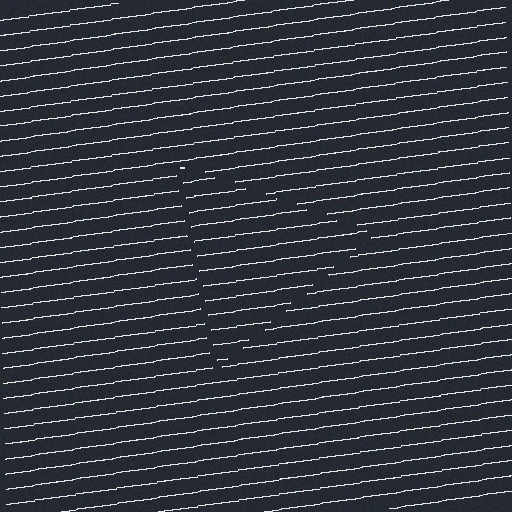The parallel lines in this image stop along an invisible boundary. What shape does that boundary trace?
An illusory triangle. The interior of the shape contains the same grating, shifted by half a period — the contour is defined by the phase discontinuity where line-ends from the inner and outer gratings abut.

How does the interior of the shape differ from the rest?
The interior of the shape contains the same grating, shifted by half a period — the contour is defined by the phase discontinuity where line-ends from the inner and outer gratings abut.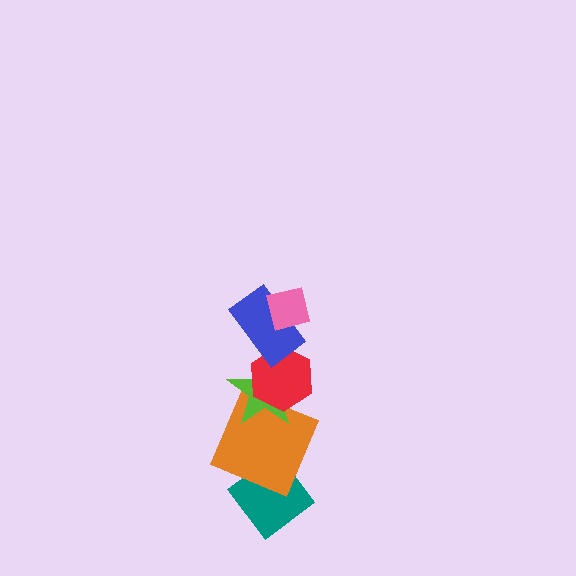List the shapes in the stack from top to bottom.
From top to bottom: the pink square, the blue rectangle, the red hexagon, the lime star, the orange square, the teal diamond.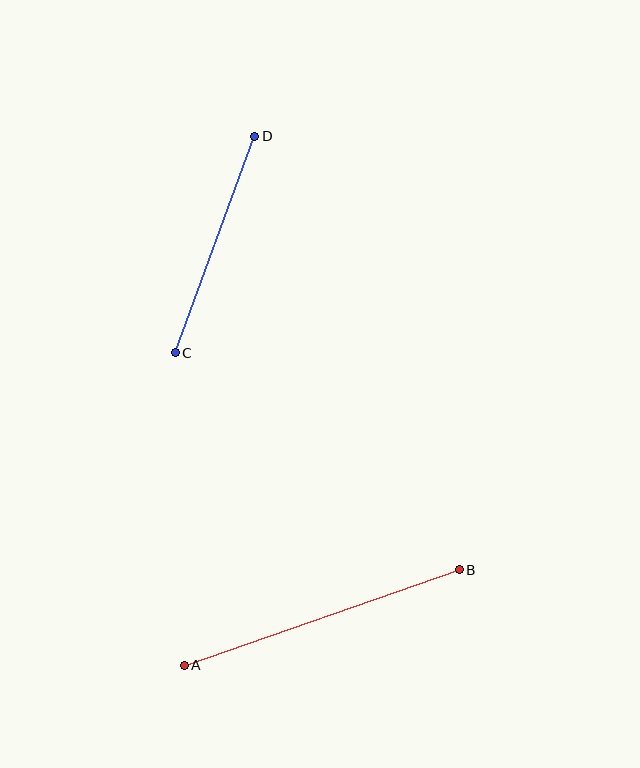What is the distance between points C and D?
The distance is approximately 231 pixels.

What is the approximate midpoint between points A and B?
The midpoint is at approximately (322, 617) pixels.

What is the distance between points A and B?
The distance is approximately 291 pixels.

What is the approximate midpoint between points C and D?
The midpoint is at approximately (215, 244) pixels.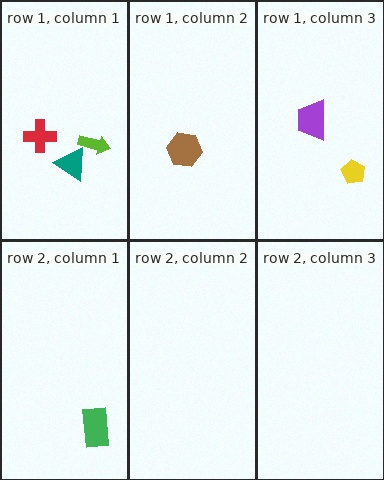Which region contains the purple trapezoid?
The row 1, column 3 region.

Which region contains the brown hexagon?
The row 1, column 2 region.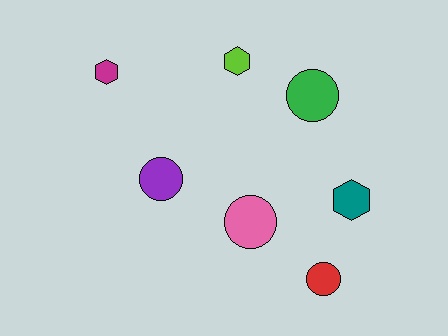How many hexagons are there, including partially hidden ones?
There are 3 hexagons.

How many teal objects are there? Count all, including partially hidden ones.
There is 1 teal object.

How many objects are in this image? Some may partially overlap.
There are 7 objects.